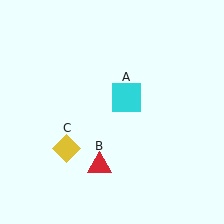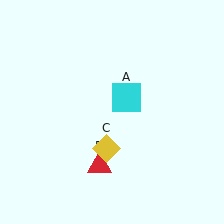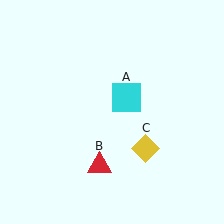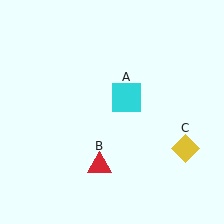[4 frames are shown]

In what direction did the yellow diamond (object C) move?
The yellow diamond (object C) moved right.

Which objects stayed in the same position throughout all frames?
Cyan square (object A) and red triangle (object B) remained stationary.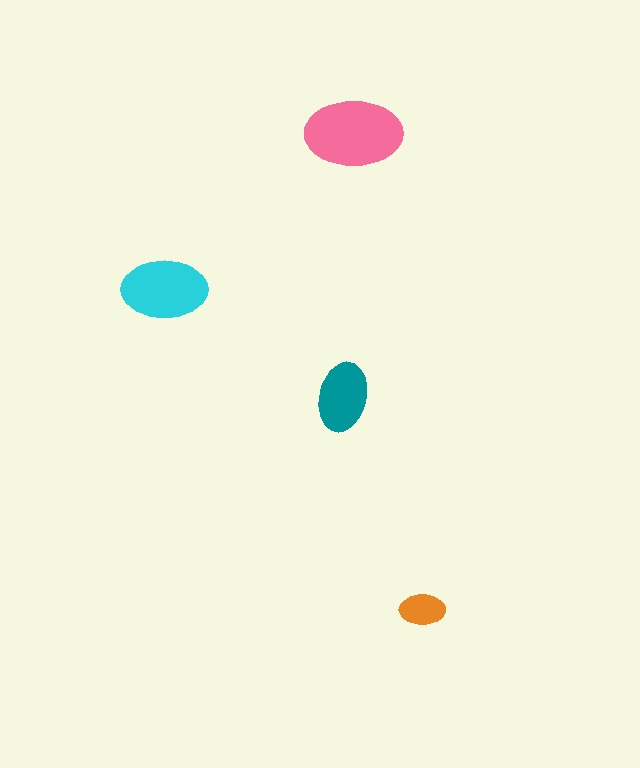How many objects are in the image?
There are 4 objects in the image.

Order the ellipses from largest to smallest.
the pink one, the cyan one, the teal one, the orange one.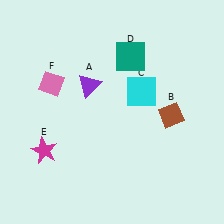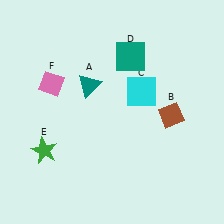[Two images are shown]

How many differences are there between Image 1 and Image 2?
There are 2 differences between the two images.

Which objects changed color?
A changed from purple to teal. E changed from magenta to green.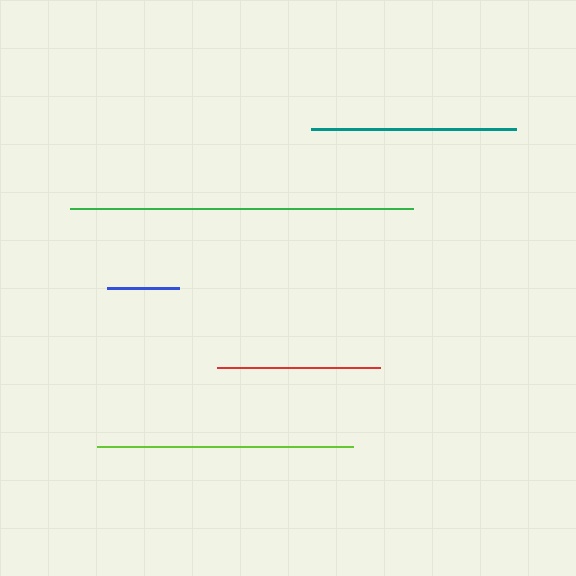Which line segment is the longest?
The green line is the longest at approximately 343 pixels.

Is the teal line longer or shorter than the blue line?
The teal line is longer than the blue line.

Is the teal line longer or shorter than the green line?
The green line is longer than the teal line.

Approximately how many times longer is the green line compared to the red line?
The green line is approximately 2.1 times the length of the red line.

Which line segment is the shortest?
The blue line is the shortest at approximately 72 pixels.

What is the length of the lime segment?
The lime segment is approximately 256 pixels long.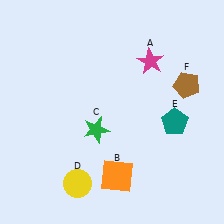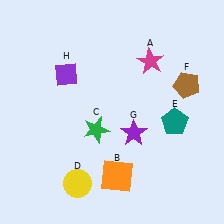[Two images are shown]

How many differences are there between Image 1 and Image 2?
There are 2 differences between the two images.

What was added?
A purple star (G), a purple diamond (H) were added in Image 2.